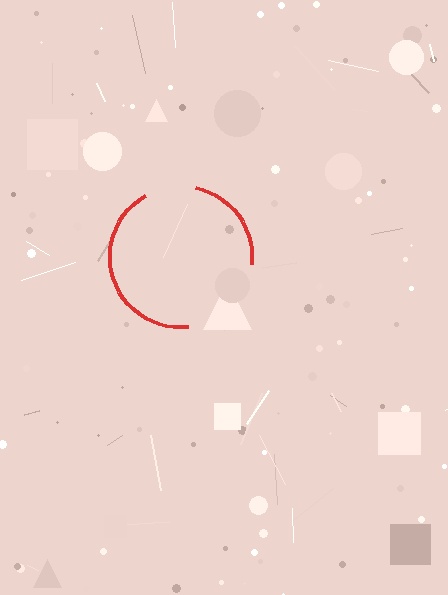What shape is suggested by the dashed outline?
The dashed outline suggests a circle.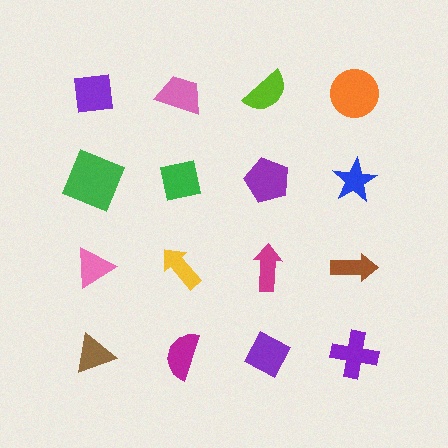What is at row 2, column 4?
A blue star.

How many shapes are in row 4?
4 shapes.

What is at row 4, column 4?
A purple cross.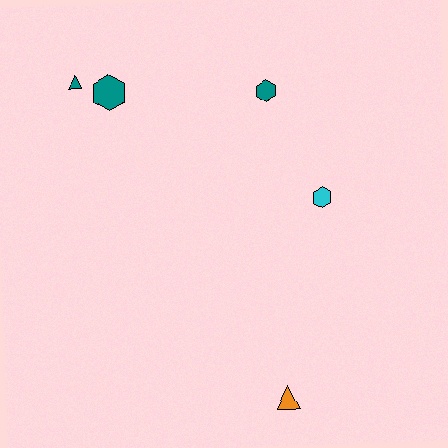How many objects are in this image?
There are 5 objects.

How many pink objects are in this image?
There are no pink objects.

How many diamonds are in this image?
There are no diamonds.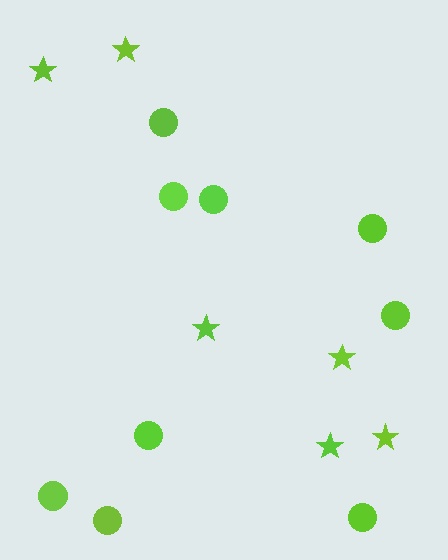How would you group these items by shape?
There are 2 groups: one group of circles (9) and one group of stars (6).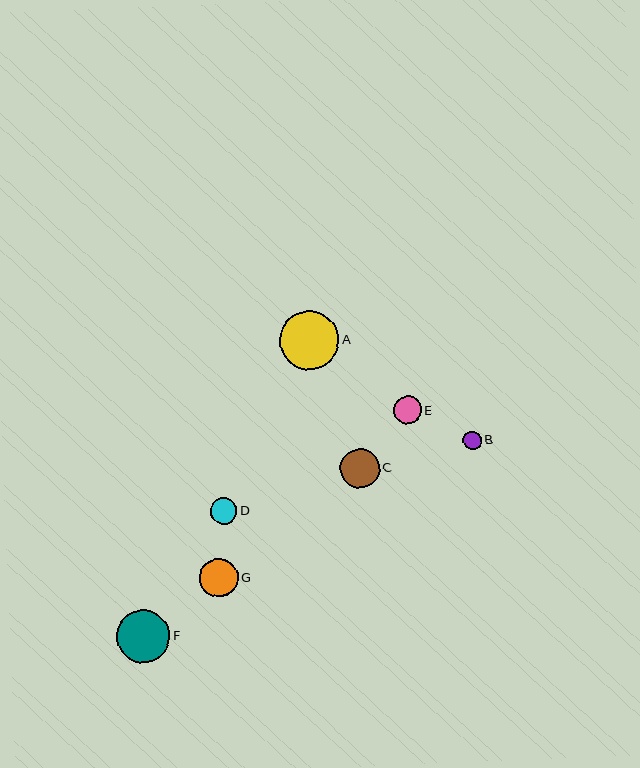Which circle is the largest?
Circle A is the largest with a size of approximately 59 pixels.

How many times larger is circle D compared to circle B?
Circle D is approximately 1.4 times the size of circle B.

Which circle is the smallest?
Circle B is the smallest with a size of approximately 18 pixels.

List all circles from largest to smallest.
From largest to smallest: A, F, C, G, E, D, B.